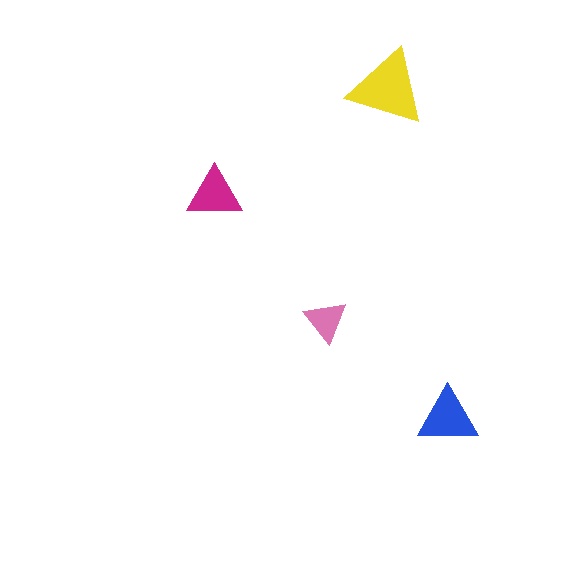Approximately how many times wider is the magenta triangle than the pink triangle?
About 1.5 times wider.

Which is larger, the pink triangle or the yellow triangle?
The yellow one.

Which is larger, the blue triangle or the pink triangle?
The blue one.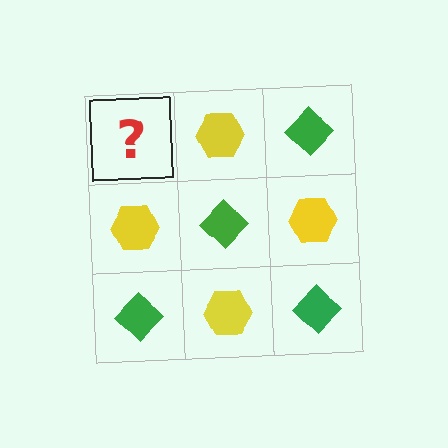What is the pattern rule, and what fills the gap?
The rule is that it alternates green diamond and yellow hexagon in a checkerboard pattern. The gap should be filled with a green diamond.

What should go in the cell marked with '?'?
The missing cell should contain a green diamond.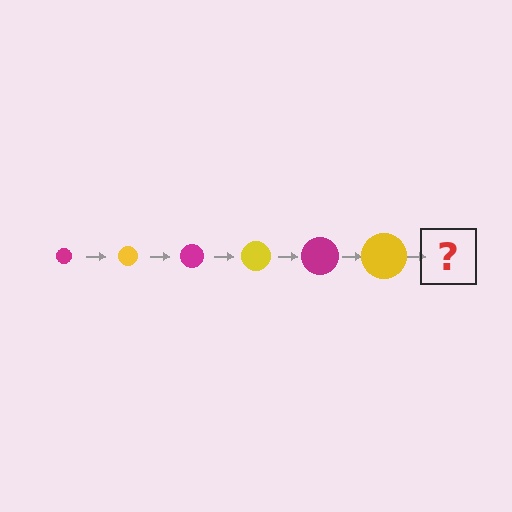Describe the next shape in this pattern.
It should be a magenta circle, larger than the previous one.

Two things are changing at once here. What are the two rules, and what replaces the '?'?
The two rules are that the circle grows larger each step and the color cycles through magenta and yellow. The '?' should be a magenta circle, larger than the previous one.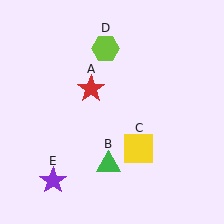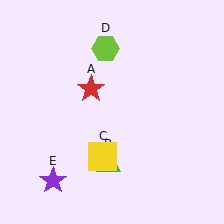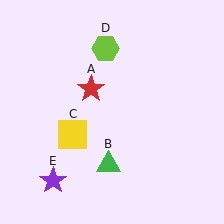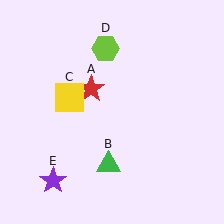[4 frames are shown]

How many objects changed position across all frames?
1 object changed position: yellow square (object C).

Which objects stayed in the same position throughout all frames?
Red star (object A) and green triangle (object B) and lime hexagon (object D) and purple star (object E) remained stationary.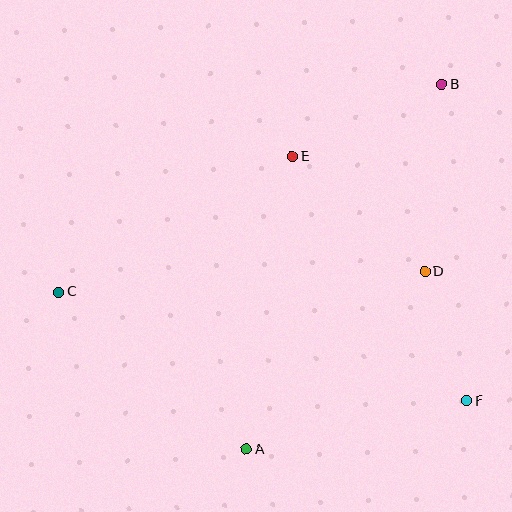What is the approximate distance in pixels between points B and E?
The distance between B and E is approximately 166 pixels.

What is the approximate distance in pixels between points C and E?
The distance between C and E is approximately 270 pixels.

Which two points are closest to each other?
Points D and F are closest to each other.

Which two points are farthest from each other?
Points B and C are farthest from each other.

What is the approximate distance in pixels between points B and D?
The distance between B and D is approximately 188 pixels.